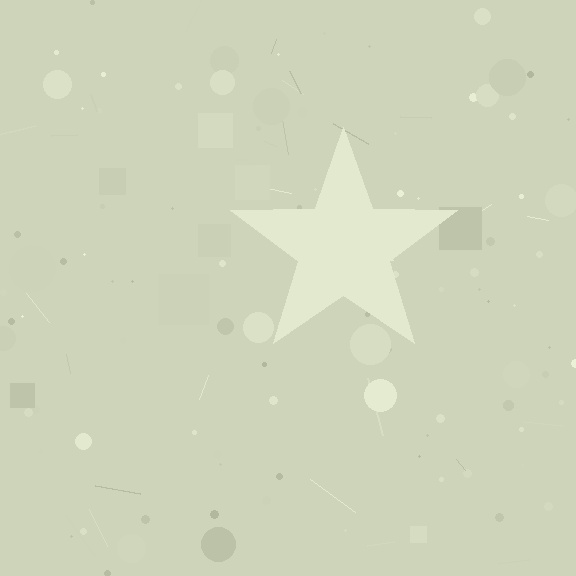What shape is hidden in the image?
A star is hidden in the image.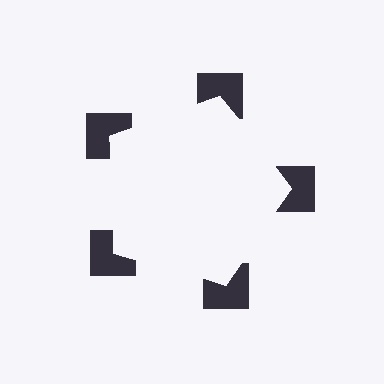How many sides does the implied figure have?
5 sides.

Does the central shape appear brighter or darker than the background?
It typically appears slightly brighter than the background, even though no actual brightness change is drawn.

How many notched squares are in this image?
There are 5 — one at each vertex of the illusory pentagon.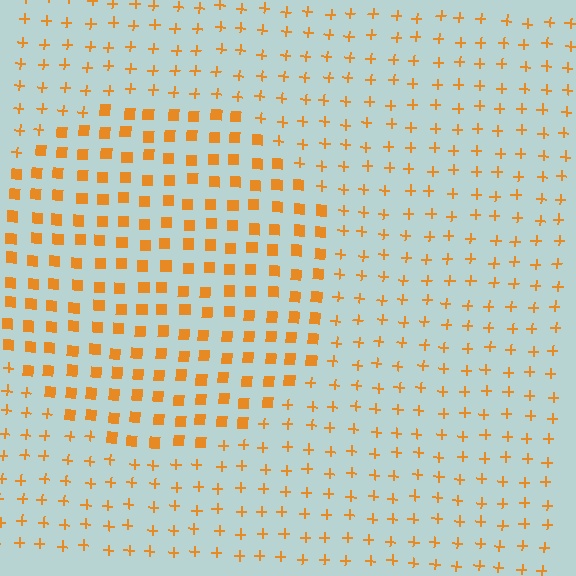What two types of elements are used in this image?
The image uses squares inside the circle region and plus signs outside it.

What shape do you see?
I see a circle.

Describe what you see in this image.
The image is filled with small orange elements arranged in a uniform grid. A circle-shaped region contains squares, while the surrounding area contains plus signs. The boundary is defined purely by the change in element shape.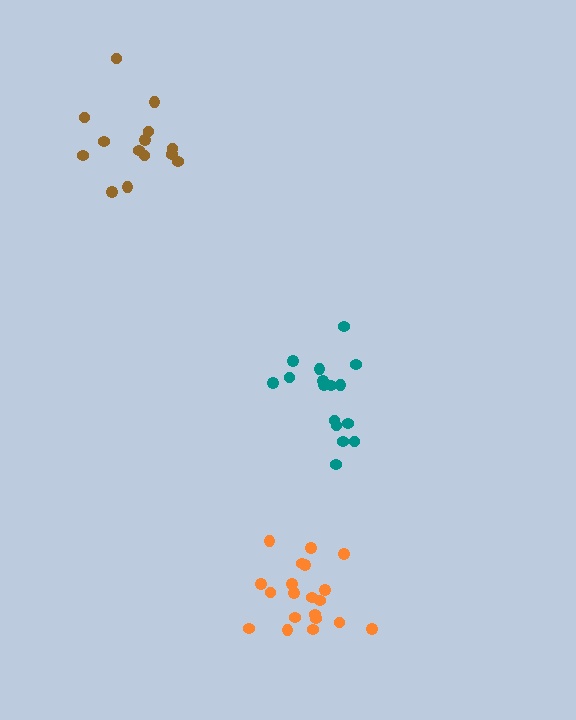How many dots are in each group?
Group 1: 20 dots, Group 2: 14 dots, Group 3: 16 dots (50 total).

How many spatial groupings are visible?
There are 3 spatial groupings.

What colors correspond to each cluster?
The clusters are colored: orange, brown, teal.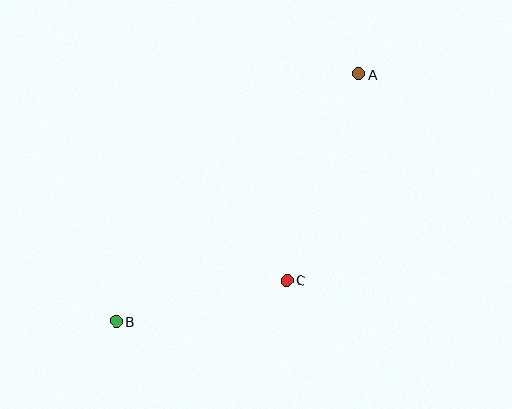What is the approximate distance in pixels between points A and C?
The distance between A and C is approximately 218 pixels.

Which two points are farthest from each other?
Points A and B are farthest from each other.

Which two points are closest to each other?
Points B and C are closest to each other.